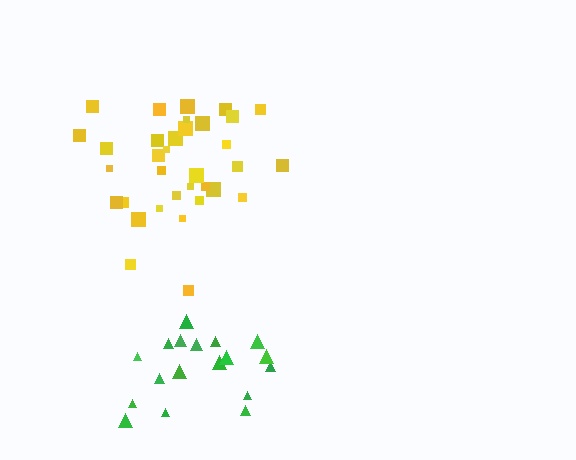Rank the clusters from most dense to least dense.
yellow, green.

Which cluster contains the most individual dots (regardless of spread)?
Yellow (34).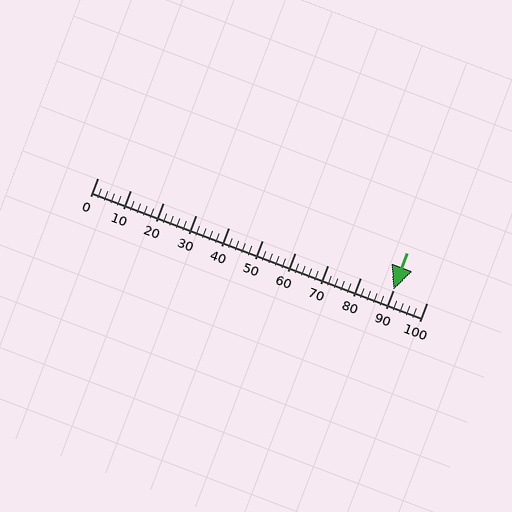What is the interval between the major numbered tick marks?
The major tick marks are spaced 10 units apart.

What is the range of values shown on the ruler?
The ruler shows values from 0 to 100.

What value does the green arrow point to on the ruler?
The green arrow points to approximately 90.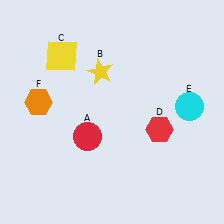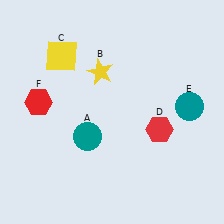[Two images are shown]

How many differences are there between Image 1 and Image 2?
There are 3 differences between the two images.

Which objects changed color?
A changed from red to teal. E changed from cyan to teal. F changed from orange to red.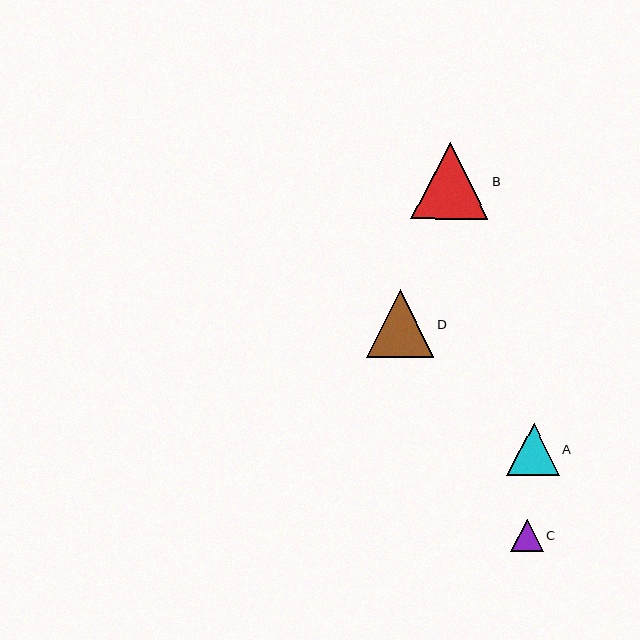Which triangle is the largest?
Triangle B is the largest with a size of approximately 78 pixels.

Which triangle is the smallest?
Triangle C is the smallest with a size of approximately 32 pixels.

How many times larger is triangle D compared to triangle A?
Triangle D is approximately 1.3 times the size of triangle A.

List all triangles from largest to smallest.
From largest to smallest: B, D, A, C.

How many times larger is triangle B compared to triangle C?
Triangle B is approximately 2.4 times the size of triangle C.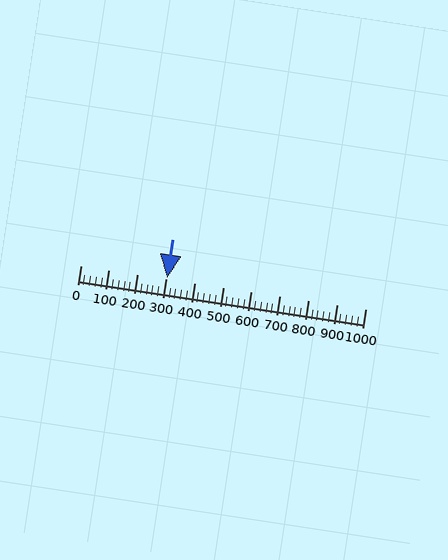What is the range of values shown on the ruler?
The ruler shows values from 0 to 1000.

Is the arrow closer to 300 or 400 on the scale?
The arrow is closer to 300.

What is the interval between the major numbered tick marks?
The major tick marks are spaced 100 units apart.